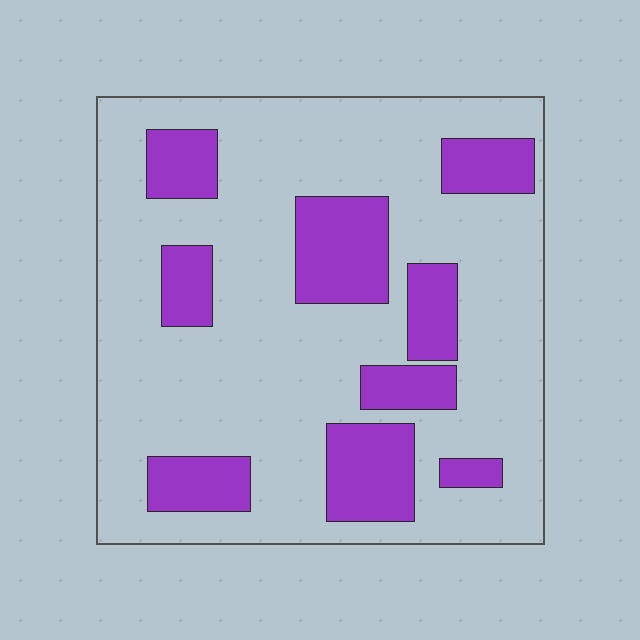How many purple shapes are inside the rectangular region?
9.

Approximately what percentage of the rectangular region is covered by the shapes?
Approximately 25%.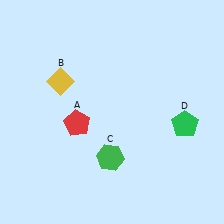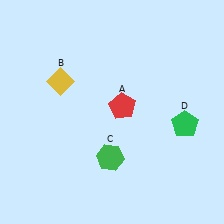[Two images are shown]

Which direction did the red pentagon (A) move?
The red pentagon (A) moved right.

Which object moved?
The red pentagon (A) moved right.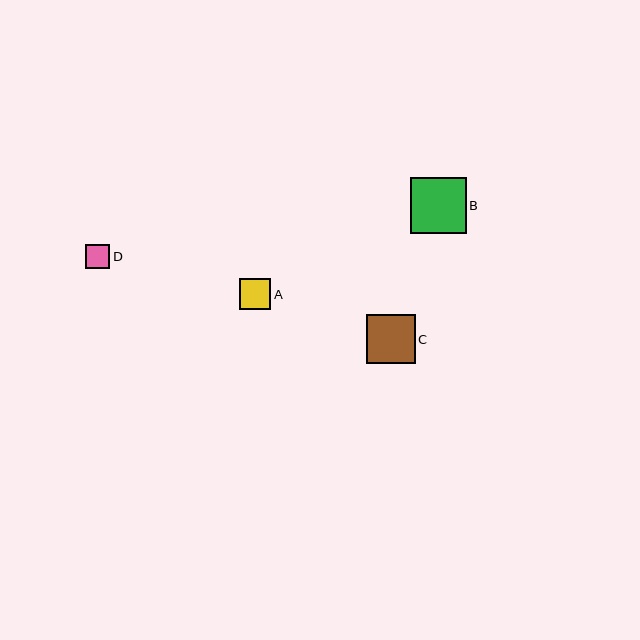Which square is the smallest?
Square D is the smallest with a size of approximately 24 pixels.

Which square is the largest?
Square B is the largest with a size of approximately 56 pixels.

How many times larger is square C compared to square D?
Square C is approximately 2.0 times the size of square D.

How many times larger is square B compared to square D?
Square B is approximately 2.3 times the size of square D.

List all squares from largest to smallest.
From largest to smallest: B, C, A, D.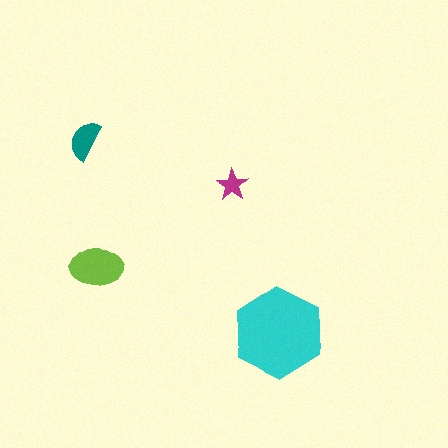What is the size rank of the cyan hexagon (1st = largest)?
1st.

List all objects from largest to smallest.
The cyan hexagon, the lime ellipse, the teal semicircle, the magenta star.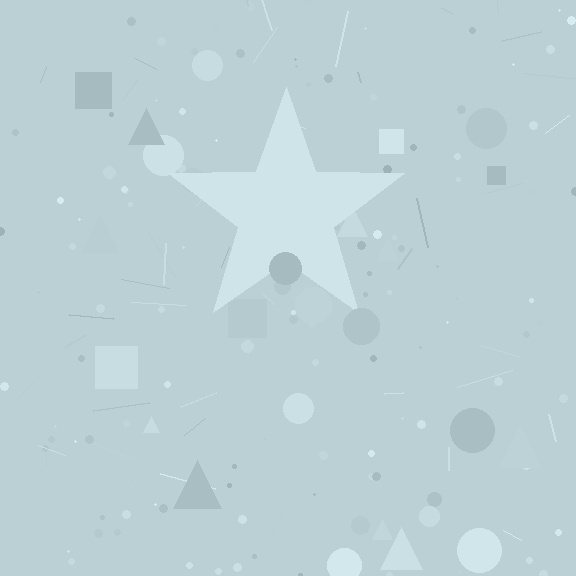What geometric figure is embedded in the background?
A star is embedded in the background.